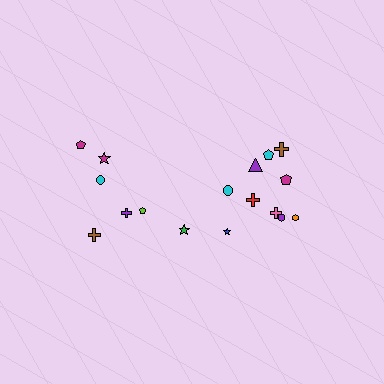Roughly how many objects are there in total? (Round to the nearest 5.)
Roughly 15 objects in total.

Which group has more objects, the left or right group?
The right group.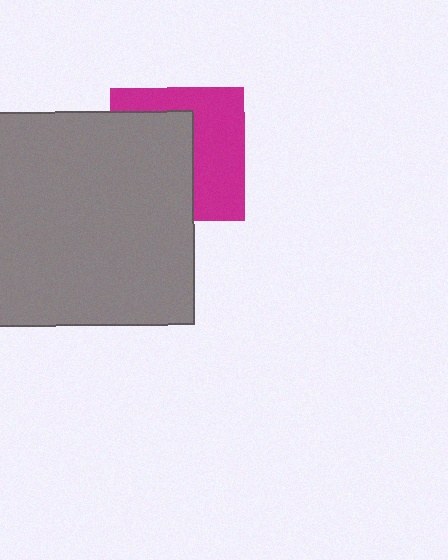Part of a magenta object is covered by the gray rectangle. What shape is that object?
It is a square.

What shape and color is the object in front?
The object in front is a gray rectangle.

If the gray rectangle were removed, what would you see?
You would see the complete magenta square.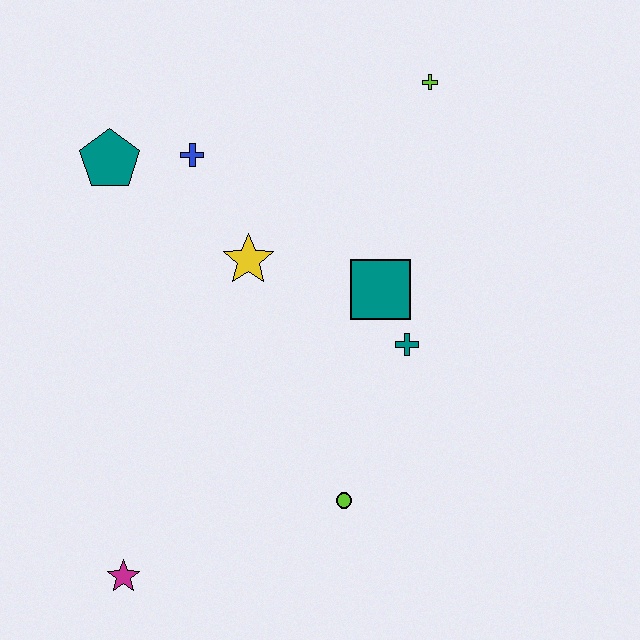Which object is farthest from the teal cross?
The magenta star is farthest from the teal cross.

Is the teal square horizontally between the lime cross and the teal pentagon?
Yes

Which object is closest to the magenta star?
The lime circle is closest to the magenta star.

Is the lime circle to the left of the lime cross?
Yes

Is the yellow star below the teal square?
No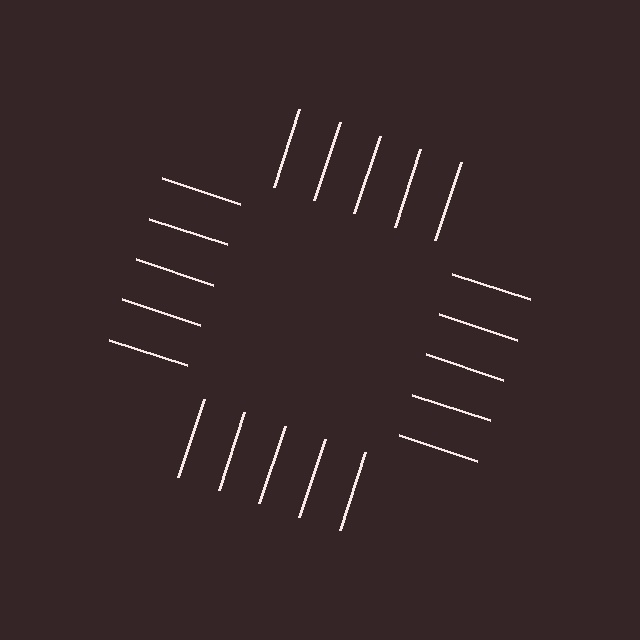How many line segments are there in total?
20 — 5 along each of the 4 edges.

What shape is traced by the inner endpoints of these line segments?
An illusory square — the line segments terminate on its edges but no continuous stroke is drawn.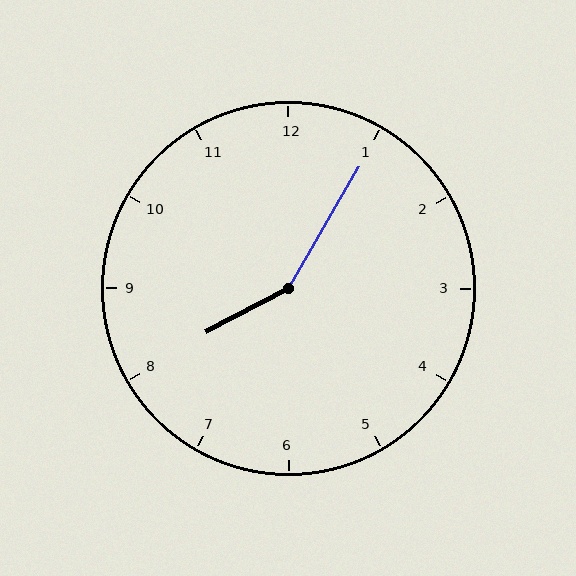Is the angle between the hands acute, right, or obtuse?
It is obtuse.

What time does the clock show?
8:05.